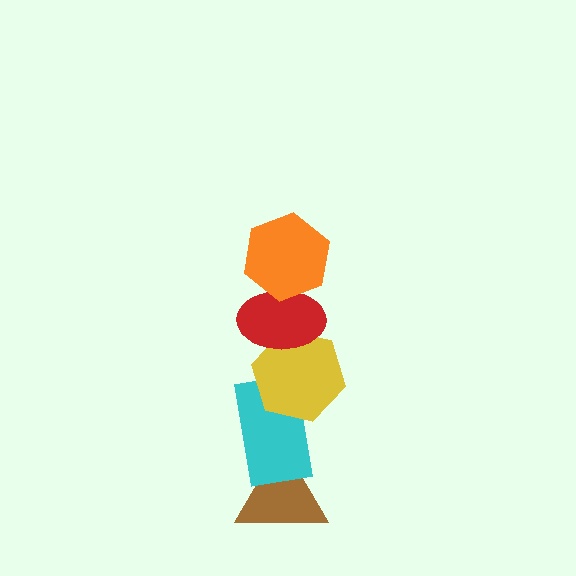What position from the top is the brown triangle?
The brown triangle is 5th from the top.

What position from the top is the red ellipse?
The red ellipse is 2nd from the top.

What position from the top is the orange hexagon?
The orange hexagon is 1st from the top.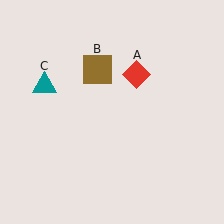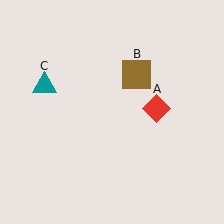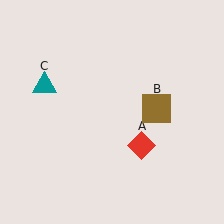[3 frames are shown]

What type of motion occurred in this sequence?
The red diamond (object A), brown square (object B) rotated clockwise around the center of the scene.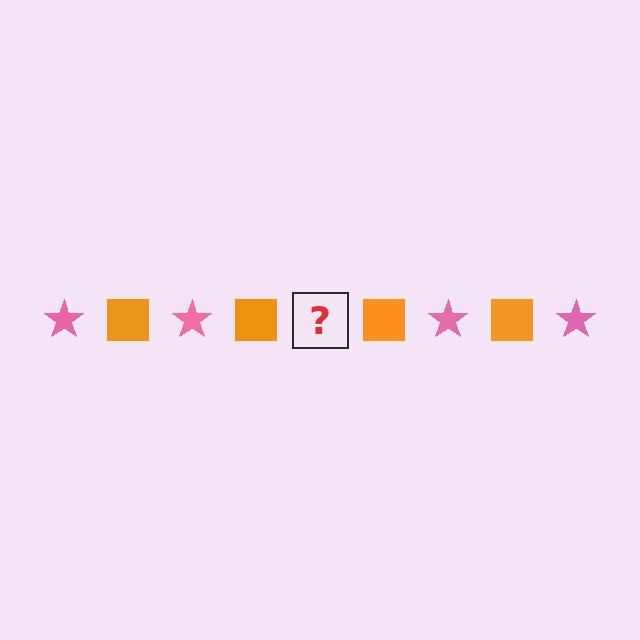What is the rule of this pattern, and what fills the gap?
The rule is that the pattern alternates between pink star and orange square. The gap should be filled with a pink star.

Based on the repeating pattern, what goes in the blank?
The blank should be a pink star.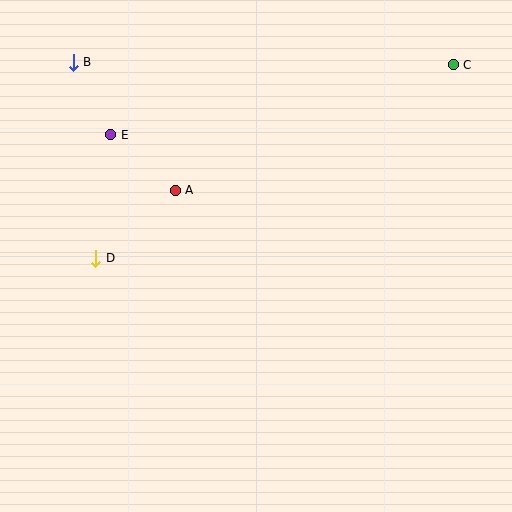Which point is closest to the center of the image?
Point A at (175, 190) is closest to the center.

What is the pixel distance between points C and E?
The distance between C and E is 350 pixels.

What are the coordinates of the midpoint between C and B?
The midpoint between C and B is at (263, 63).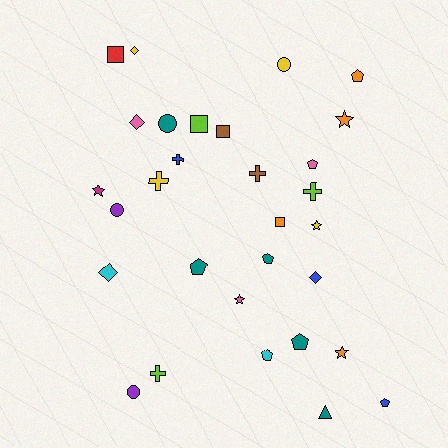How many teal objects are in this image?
There are 5 teal objects.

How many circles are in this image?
There are 4 circles.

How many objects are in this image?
There are 30 objects.